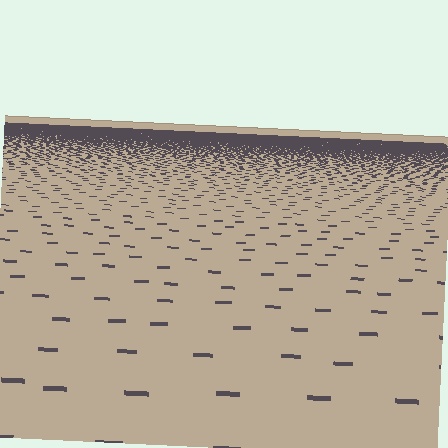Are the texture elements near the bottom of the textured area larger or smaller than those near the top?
Larger. Near the bottom, elements are closer to the viewer and appear at a bigger on-screen size.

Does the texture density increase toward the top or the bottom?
Density increases toward the top.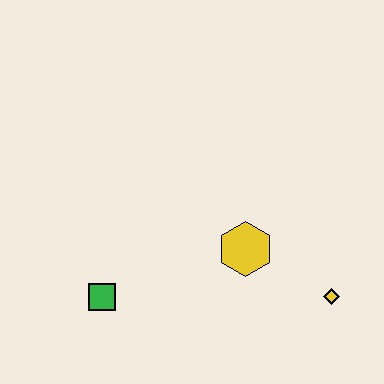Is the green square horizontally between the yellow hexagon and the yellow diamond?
No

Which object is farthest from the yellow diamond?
The green square is farthest from the yellow diamond.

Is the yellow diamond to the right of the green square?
Yes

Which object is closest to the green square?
The yellow hexagon is closest to the green square.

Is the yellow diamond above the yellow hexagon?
No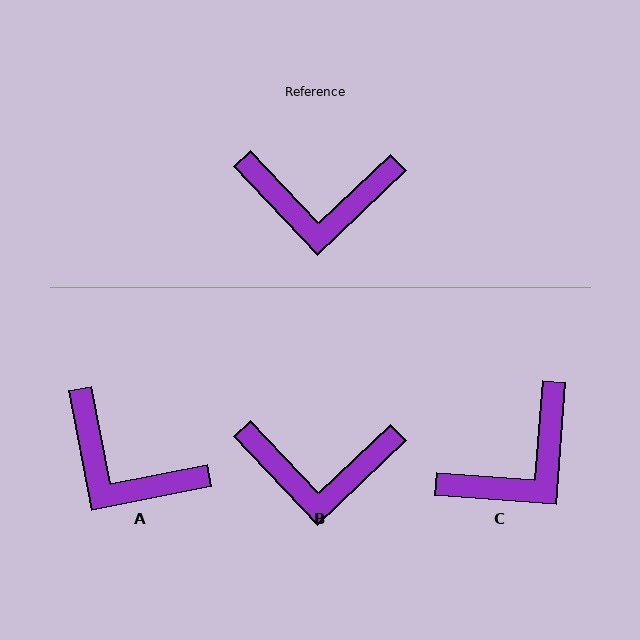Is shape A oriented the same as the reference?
No, it is off by about 32 degrees.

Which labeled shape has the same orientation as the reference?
B.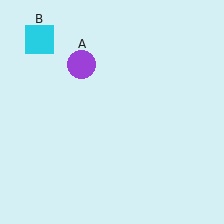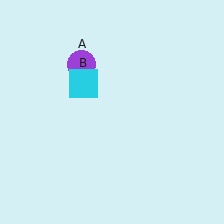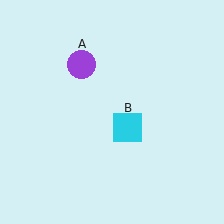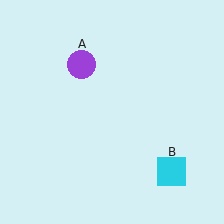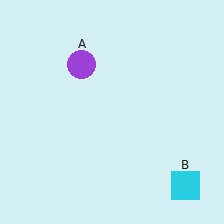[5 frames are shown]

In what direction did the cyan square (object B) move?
The cyan square (object B) moved down and to the right.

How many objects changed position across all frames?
1 object changed position: cyan square (object B).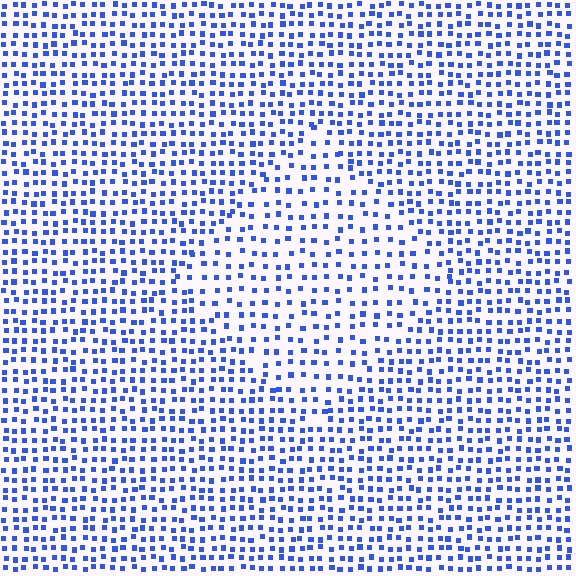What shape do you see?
I see a diamond.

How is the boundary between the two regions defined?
The boundary is defined by a change in element density (approximately 1.6x ratio). All elements are the same color, size, and shape.